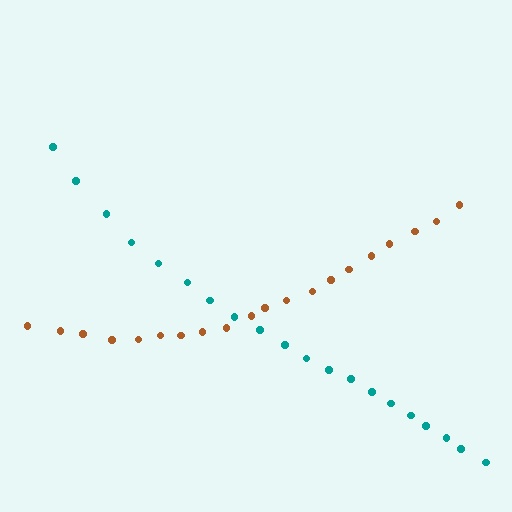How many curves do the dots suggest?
There are 2 distinct paths.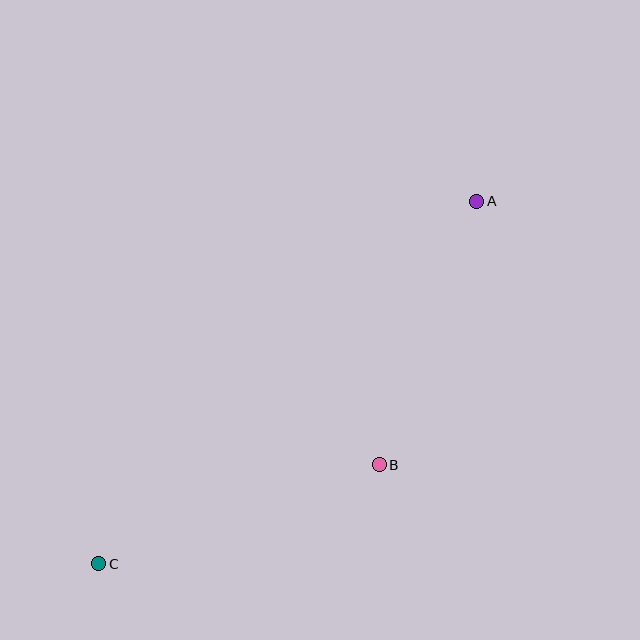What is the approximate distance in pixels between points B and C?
The distance between B and C is approximately 297 pixels.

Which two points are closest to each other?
Points A and B are closest to each other.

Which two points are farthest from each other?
Points A and C are farthest from each other.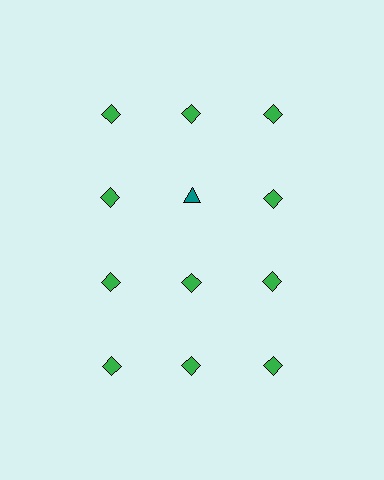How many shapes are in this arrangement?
There are 12 shapes arranged in a grid pattern.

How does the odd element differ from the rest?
It differs in both color (teal instead of green) and shape (triangle instead of diamond).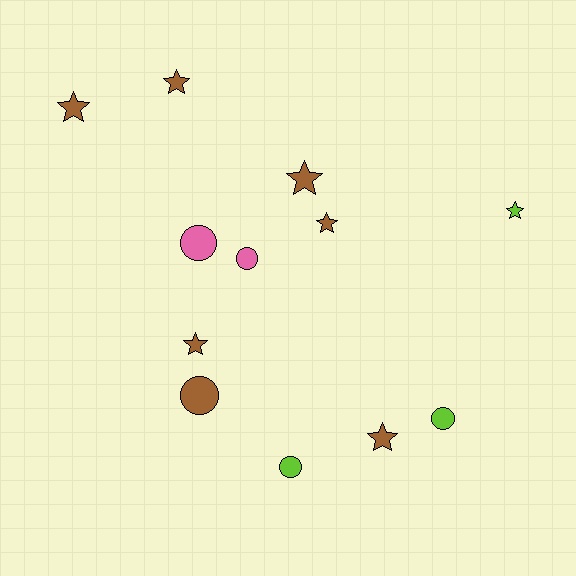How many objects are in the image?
There are 12 objects.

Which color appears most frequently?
Brown, with 7 objects.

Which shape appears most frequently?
Star, with 7 objects.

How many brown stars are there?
There are 6 brown stars.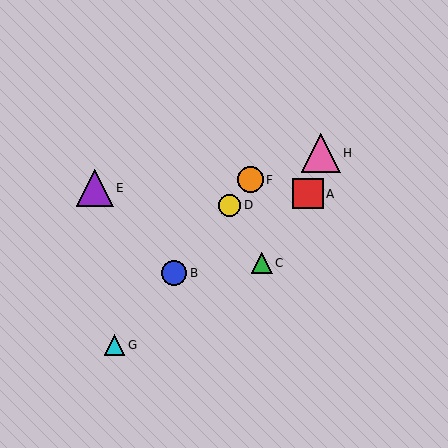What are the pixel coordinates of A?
Object A is at (308, 194).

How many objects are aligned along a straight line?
4 objects (B, D, F, G) are aligned along a straight line.